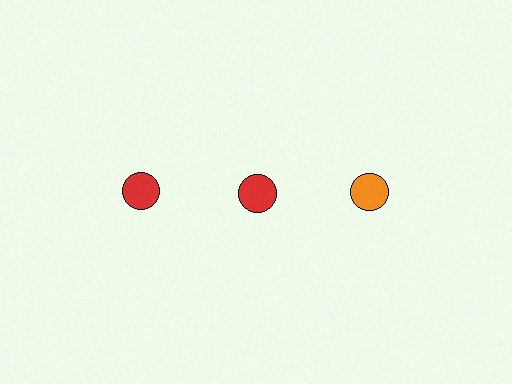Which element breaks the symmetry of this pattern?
The orange circle in the top row, center column breaks the symmetry. All other shapes are red circles.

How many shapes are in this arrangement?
There are 3 shapes arranged in a grid pattern.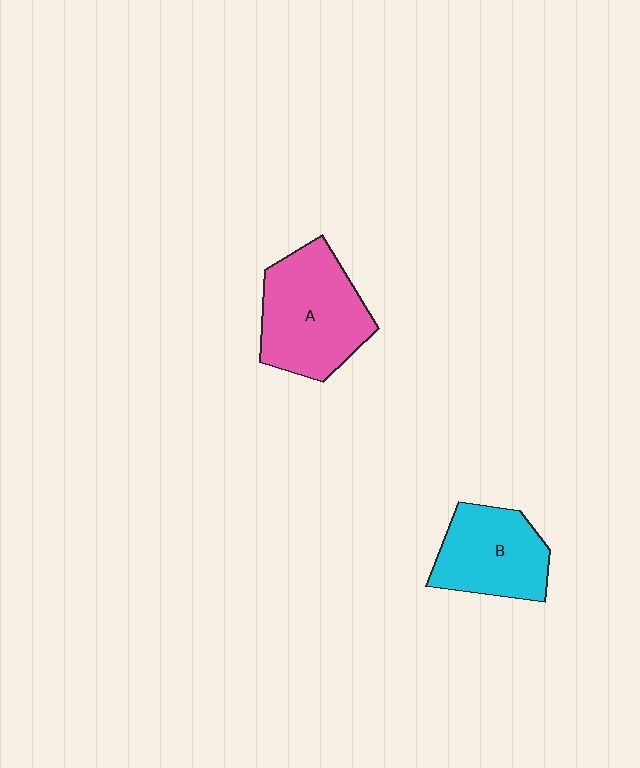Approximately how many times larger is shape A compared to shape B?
Approximately 1.3 times.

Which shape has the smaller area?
Shape B (cyan).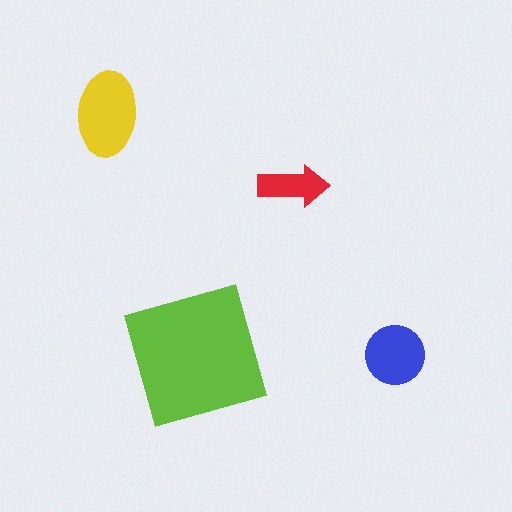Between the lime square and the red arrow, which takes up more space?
The lime square.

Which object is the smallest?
The red arrow.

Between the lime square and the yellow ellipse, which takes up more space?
The lime square.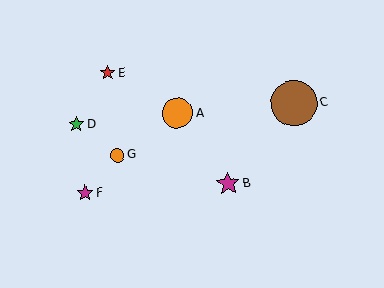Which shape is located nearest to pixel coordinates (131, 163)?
The orange circle (labeled G) at (118, 155) is nearest to that location.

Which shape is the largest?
The brown circle (labeled C) is the largest.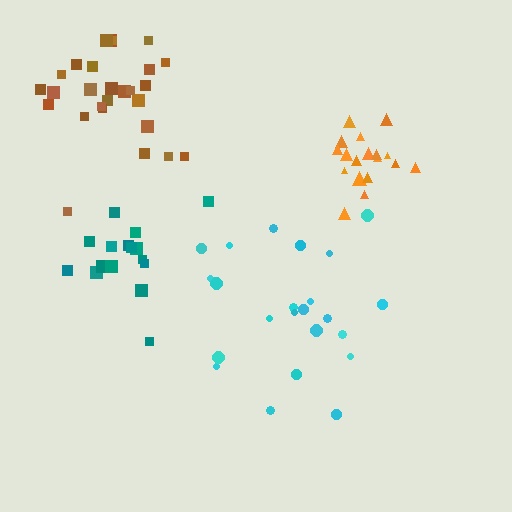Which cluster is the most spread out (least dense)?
Cyan.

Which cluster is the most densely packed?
Orange.